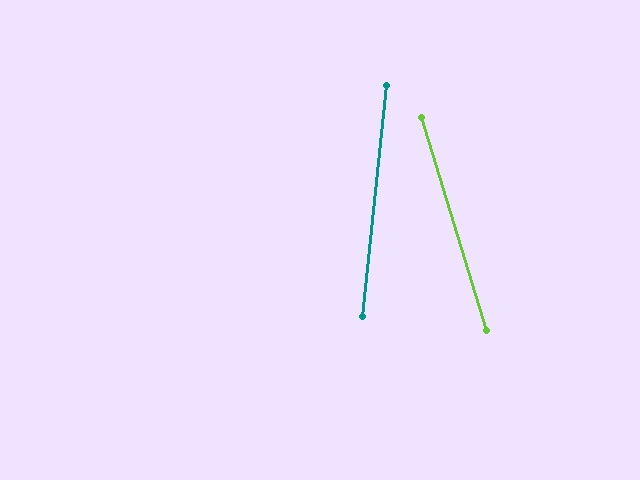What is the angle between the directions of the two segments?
Approximately 23 degrees.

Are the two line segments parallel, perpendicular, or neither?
Neither parallel nor perpendicular — they differ by about 23°.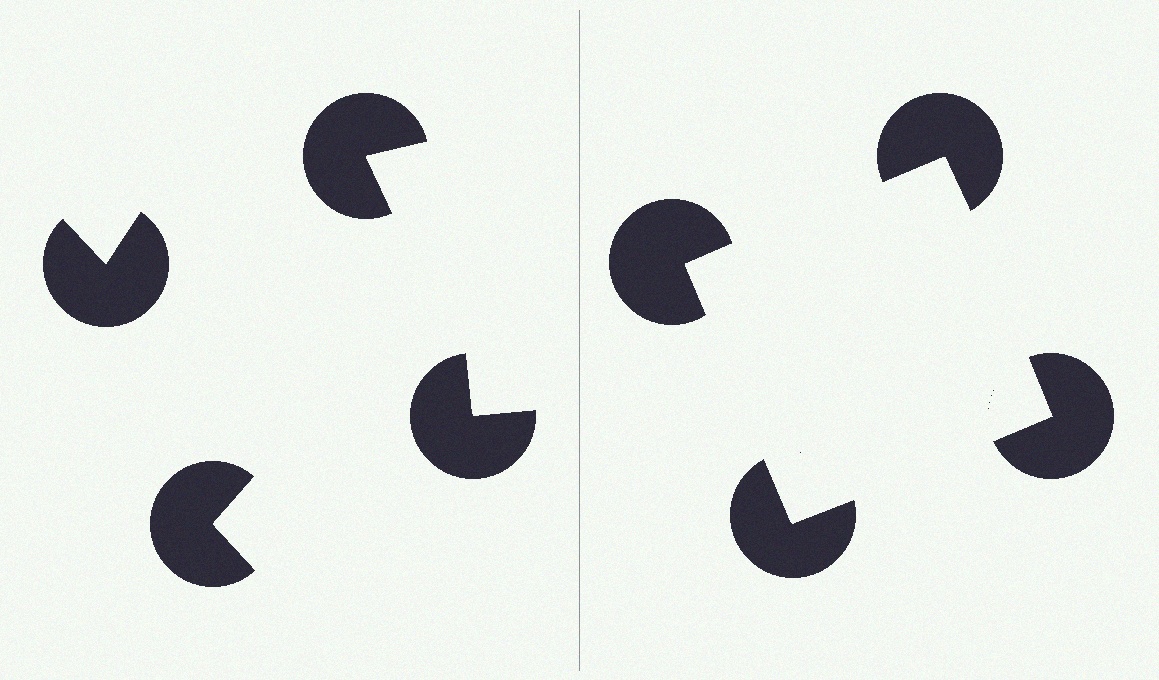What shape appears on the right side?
An illusory square.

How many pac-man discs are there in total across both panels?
8 — 4 on each side.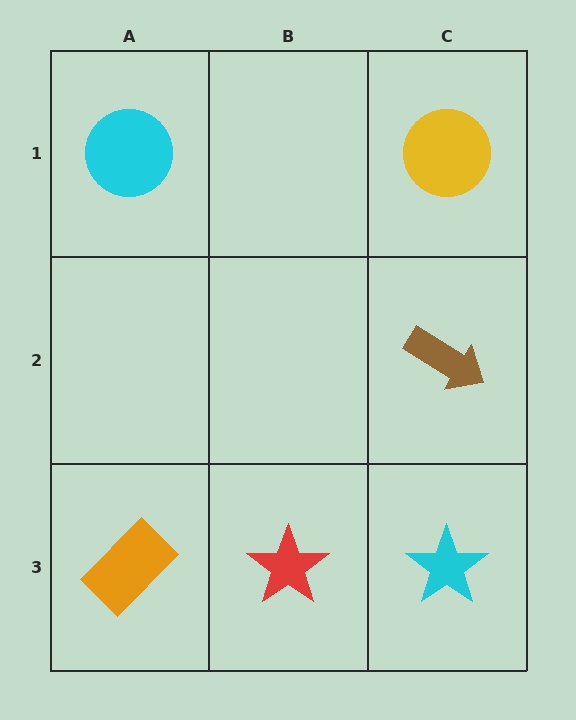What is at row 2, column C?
A brown arrow.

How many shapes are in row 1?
2 shapes.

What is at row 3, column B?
A red star.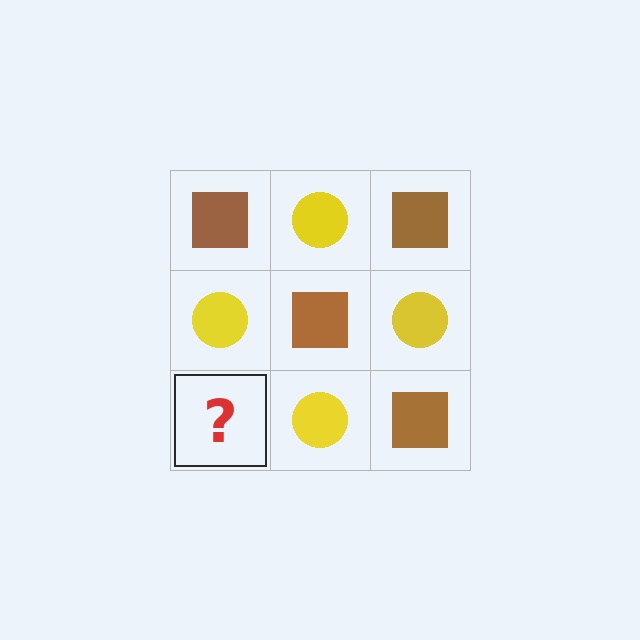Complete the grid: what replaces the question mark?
The question mark should be replaced with a brown square.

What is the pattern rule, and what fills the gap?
The rule is that it alternates brown square and yellow circle in a checkerboard pattern. The gap should be filled with a brown square.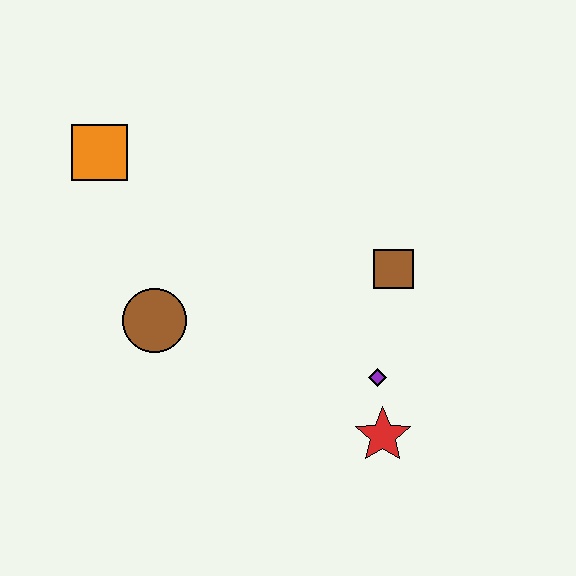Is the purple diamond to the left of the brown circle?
No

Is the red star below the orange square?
Yes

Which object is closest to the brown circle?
The orange square is closest to the brown circle.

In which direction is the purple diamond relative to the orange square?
The purple diamond is to the right of the orange square.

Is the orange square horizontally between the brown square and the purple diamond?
No